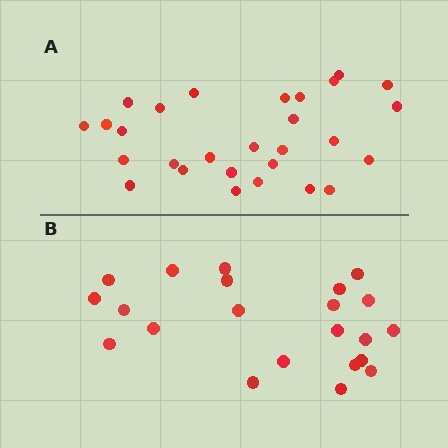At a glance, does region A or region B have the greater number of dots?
Region A (the top region) has more dots.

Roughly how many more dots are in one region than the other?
Region A has about 6 more dots than region B.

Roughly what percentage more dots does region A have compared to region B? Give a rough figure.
About 25% more.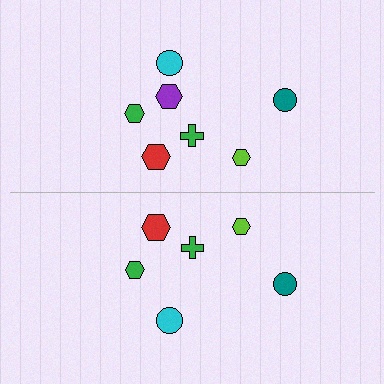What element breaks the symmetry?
A purple hexagon is missing from the bottom side.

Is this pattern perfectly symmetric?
No, the pattern is not perfectly symmetric. A purple hexagon is missing from the bottom side.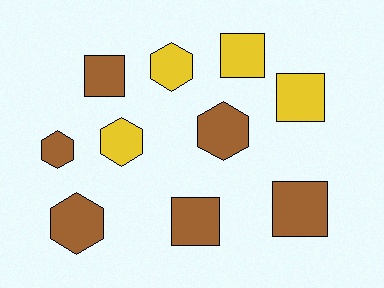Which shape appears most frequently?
Square, with 5 objects.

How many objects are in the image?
There are 10 objects.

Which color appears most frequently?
Brown, with 6 objects.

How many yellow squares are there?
There are 2 yellow squares.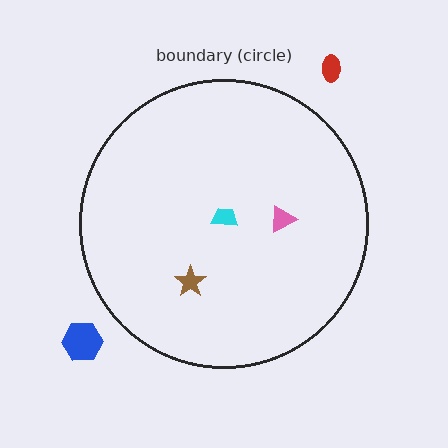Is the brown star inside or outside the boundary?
Inside.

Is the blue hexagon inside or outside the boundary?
Outside.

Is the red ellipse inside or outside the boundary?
Outside.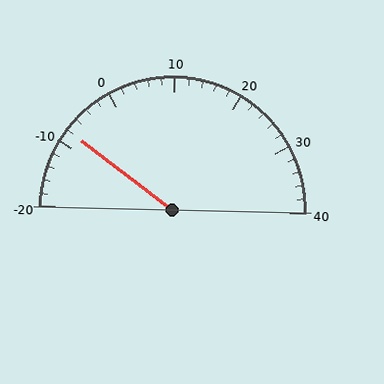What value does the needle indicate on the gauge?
The needle indicates approximately -8.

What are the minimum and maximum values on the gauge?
The gauge ranges from -20 to 40.